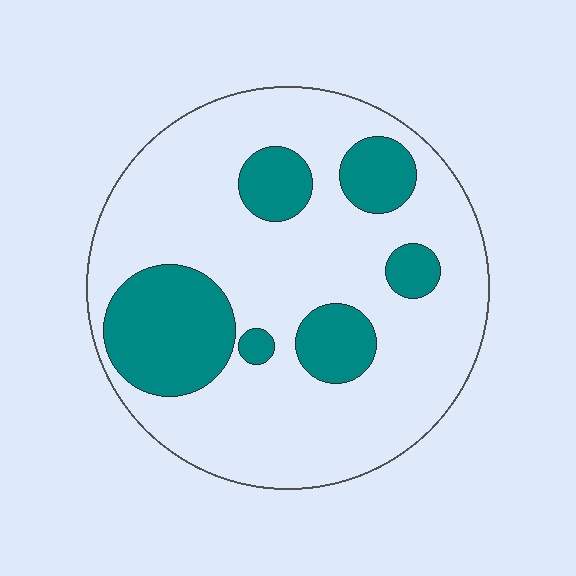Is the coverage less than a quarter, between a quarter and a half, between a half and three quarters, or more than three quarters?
Less than a quarter.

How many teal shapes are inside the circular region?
6.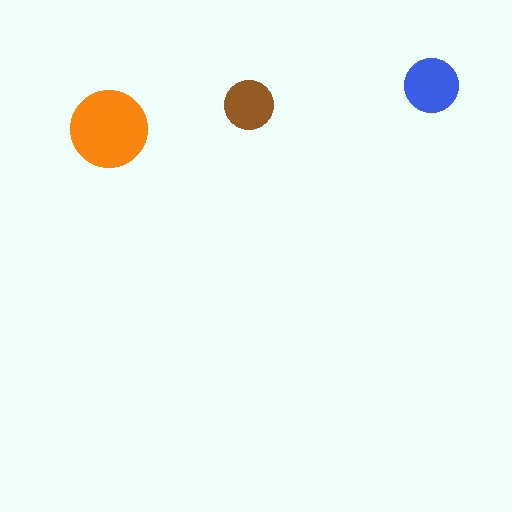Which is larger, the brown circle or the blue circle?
The blue one.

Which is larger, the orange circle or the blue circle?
The orange one.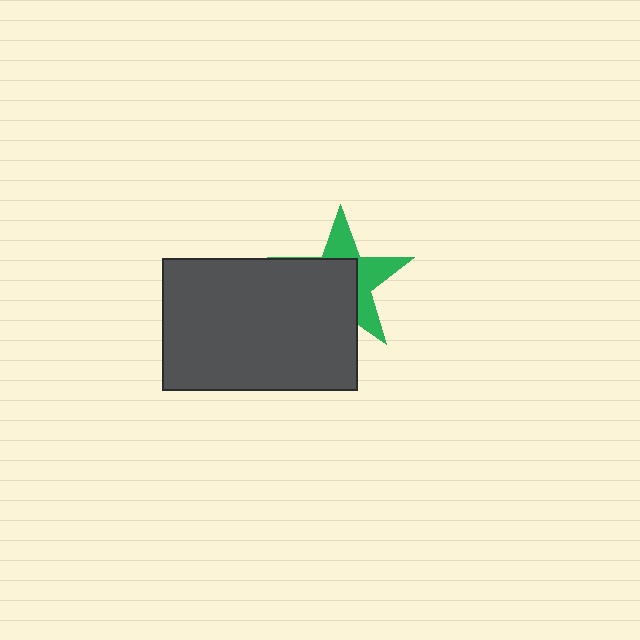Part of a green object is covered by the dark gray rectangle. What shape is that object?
It is a star.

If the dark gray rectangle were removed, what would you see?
You would see the complete green star.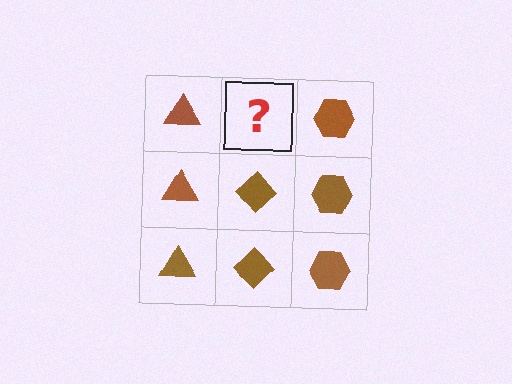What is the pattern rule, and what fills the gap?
The rule is that each column has a consistent shape. The gap should be filled with a brown diamond.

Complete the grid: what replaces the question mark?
The question mark should be replaced with a brown diamond.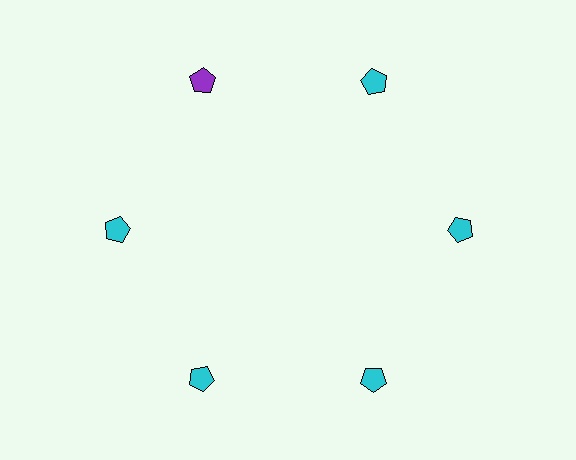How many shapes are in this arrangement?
There are 6 shapes arranged in a ring pattern.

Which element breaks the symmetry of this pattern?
The purple pentagon at roughly the 11 o'clock position breaks the symmetry. All other shapes are cyan pentagons.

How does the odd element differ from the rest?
It has a different color: purple instead of cyan.